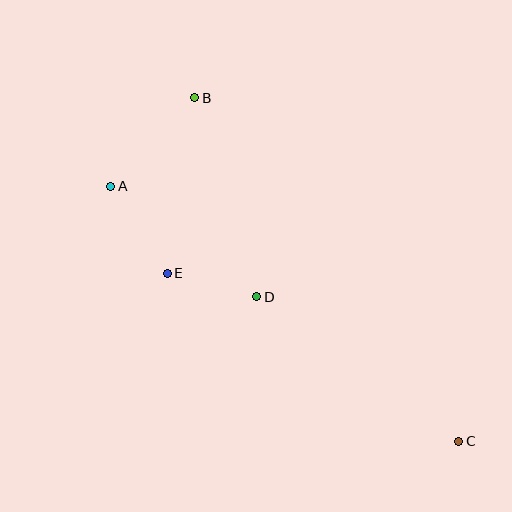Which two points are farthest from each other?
Points B and C are farthest from each other.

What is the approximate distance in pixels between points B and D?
The distance between B and D is approximately 209 pixels.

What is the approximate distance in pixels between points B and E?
The distance between B and E is approximately 178 pixels.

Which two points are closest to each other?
Points D and E are closest to each other.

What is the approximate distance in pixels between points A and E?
The distance between A and E is approximately 104 pixels.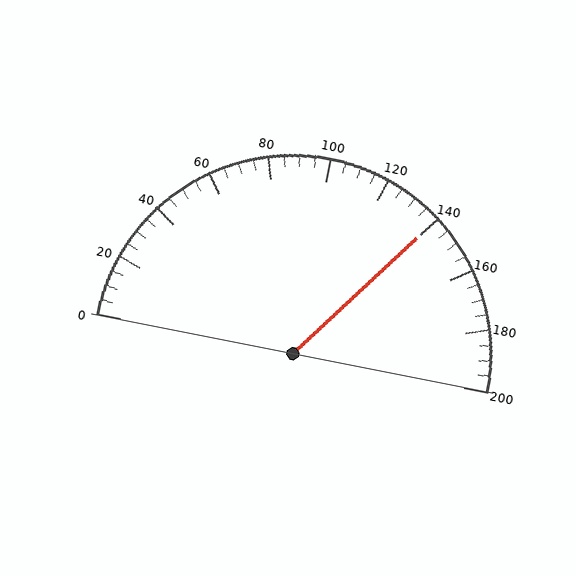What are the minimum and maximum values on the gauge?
The gauge ranges from 0 to 200.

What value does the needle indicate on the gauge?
The needle indicates approximately 140.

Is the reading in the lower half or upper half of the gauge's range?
The reading is in the upper half of the range (0 to 200).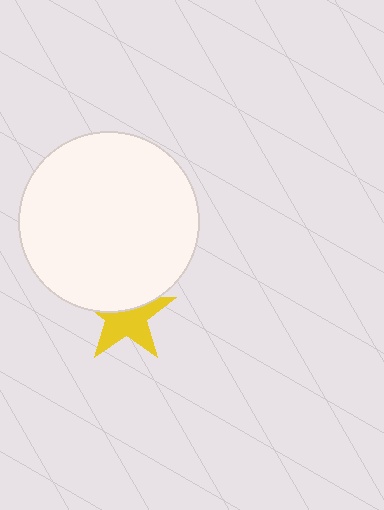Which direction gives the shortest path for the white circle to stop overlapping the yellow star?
Moving up gives the shortest separation.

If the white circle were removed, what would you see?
You would see the complete yellow star.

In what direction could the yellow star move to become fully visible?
The yellow star could move down. That would shift it out from behind the white circle entirely.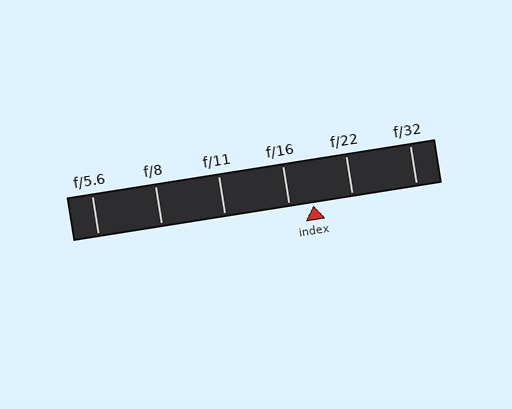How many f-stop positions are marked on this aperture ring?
There are 6 f-stop positions marked.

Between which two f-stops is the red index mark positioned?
The index mark is between f/16 and f/22.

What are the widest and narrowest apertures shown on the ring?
The widest aperture shown is f/5.6 and the narrowest is f/32.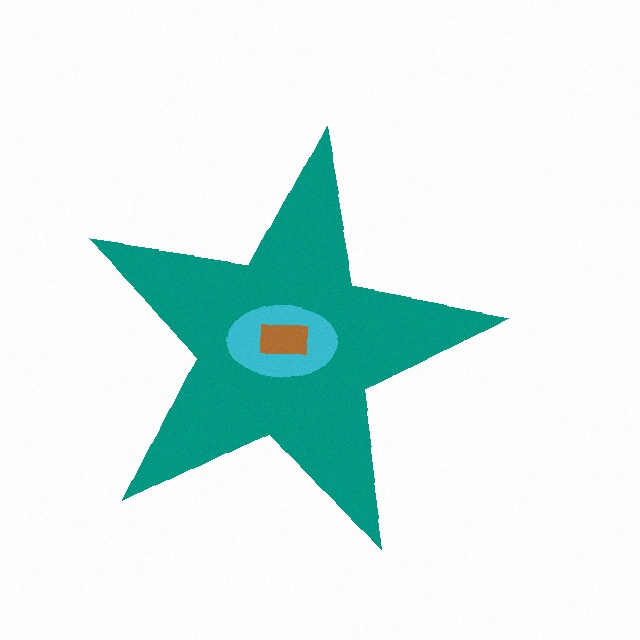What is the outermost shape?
The teal star.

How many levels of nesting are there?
3.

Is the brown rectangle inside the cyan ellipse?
Yes.